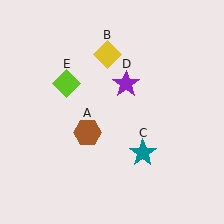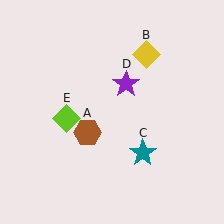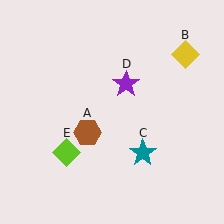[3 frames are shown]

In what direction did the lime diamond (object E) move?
The lime diamond (object E) moved down.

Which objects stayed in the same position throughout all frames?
Brown hexagon (object A) and teal star (object C) and purple star (object D) remained stationary.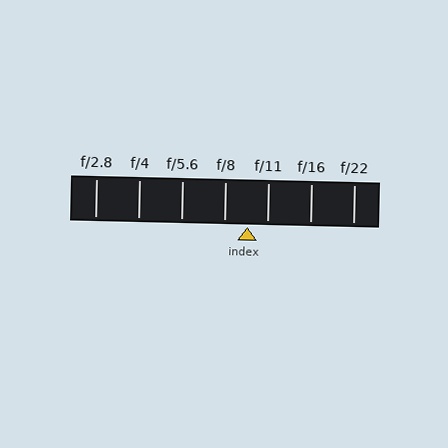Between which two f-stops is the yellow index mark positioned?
The index mark is between f/8 and f/11.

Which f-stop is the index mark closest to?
The index mark is closest to f/11.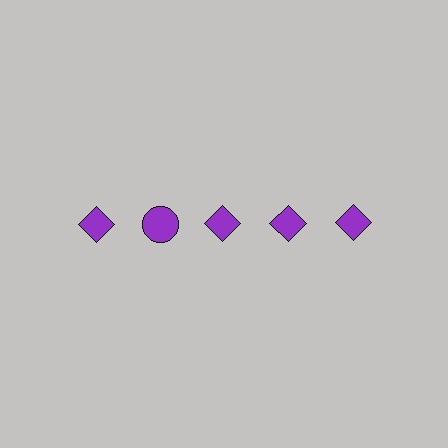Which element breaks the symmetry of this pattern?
The purple circle in the top row, second from left column breaks the symmetry. All other shapes are purple diamonds.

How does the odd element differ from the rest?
It has a different shape: circle instead of diamond.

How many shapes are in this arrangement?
There are 5 shapes arranged in a grid pattern.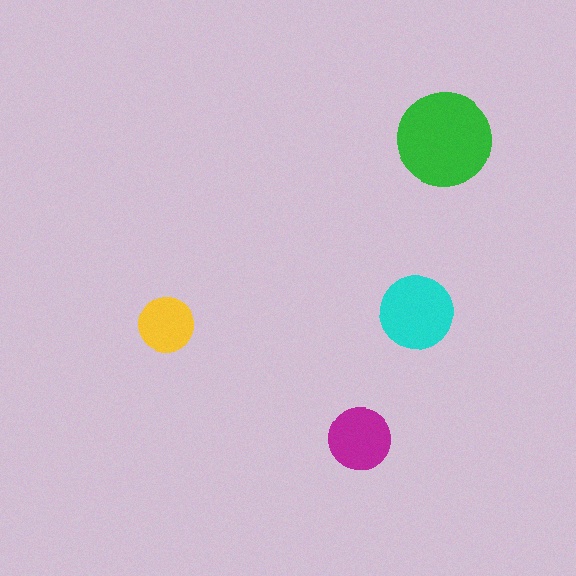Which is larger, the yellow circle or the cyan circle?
The cyan one.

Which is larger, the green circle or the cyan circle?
The green one.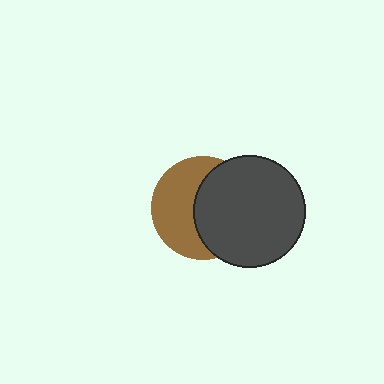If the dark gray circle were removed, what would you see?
You would see the complete brown circle.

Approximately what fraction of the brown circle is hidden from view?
Roughly 51% of the brown circle is hidden behind the dark gray circle.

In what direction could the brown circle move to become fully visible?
The brown circle could move left. That would shift it out from behind the dark gray circle entirely.